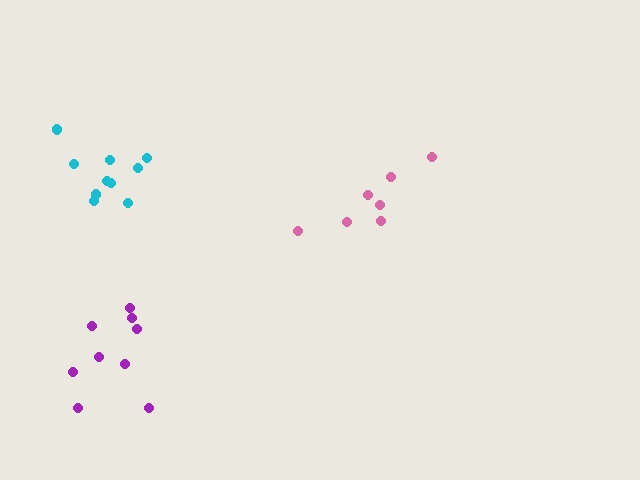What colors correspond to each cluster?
The clusters are colored: pink, purple, cyan.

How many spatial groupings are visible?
There are 3 spatial groupings.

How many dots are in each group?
Group 1: 7 dots, Group 2: 9 dots, Group 3: 10 dots (26 total).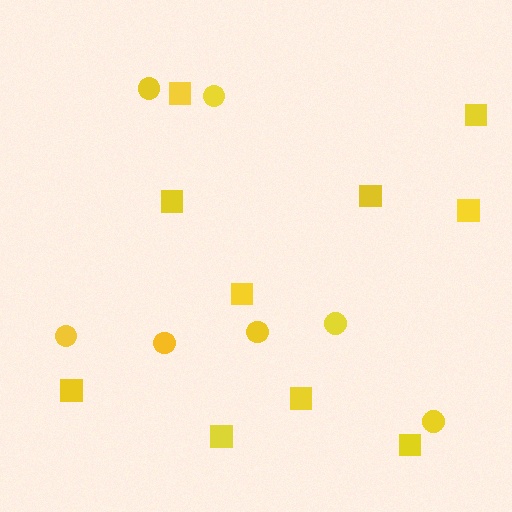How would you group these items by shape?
There are 2 groups: one group of squares (10) and one group of circles (7).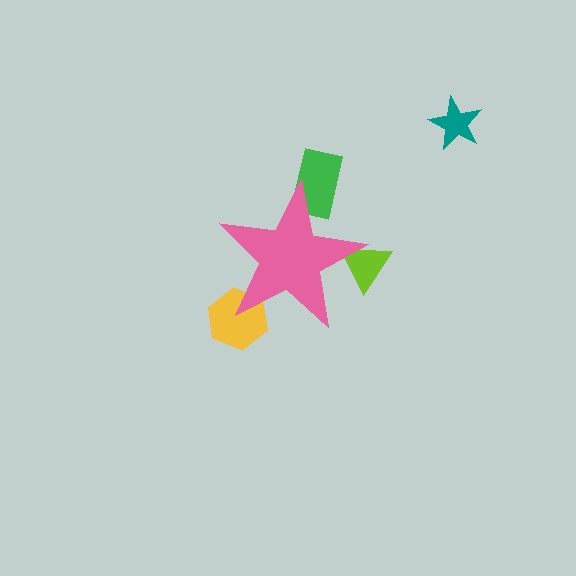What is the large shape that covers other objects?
A pink star.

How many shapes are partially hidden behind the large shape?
3 shapes are partially hidden.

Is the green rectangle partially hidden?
Yes, the green rectangle is partially hidden behind the pink star.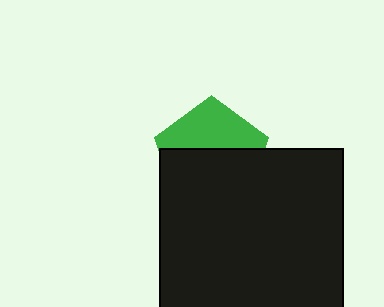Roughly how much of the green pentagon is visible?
A small part of it is visible (roughly 41%).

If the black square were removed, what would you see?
You would see the complete green pentagon.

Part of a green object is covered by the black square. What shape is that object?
It is a pentagon.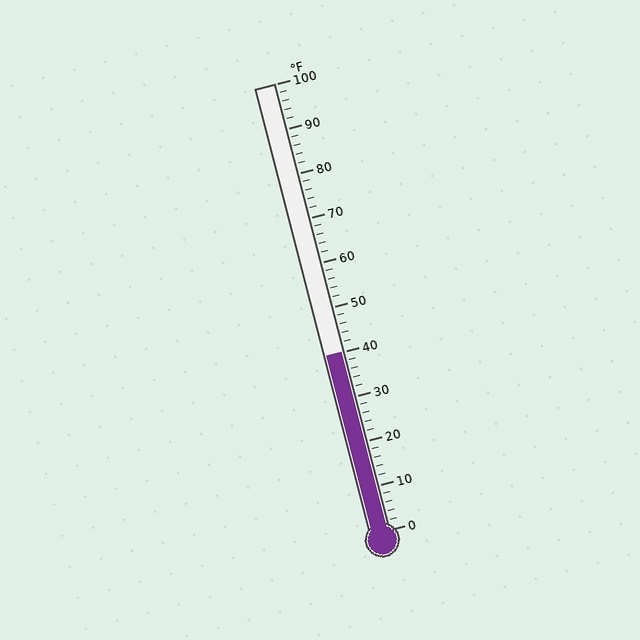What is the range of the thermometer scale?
The thermometer scale ranges from 0°F to 100°F.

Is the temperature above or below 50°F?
The temperature is below 50°F.